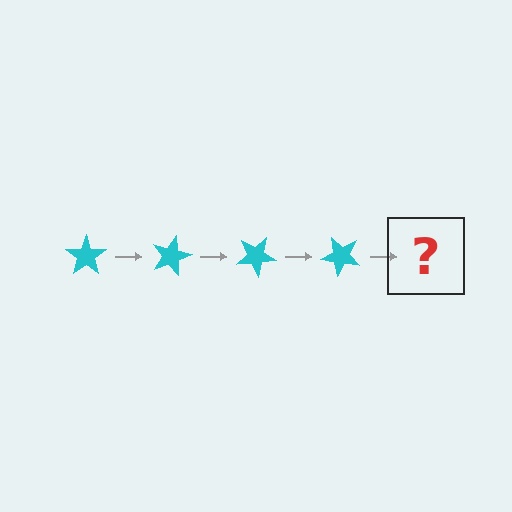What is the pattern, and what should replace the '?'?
The pattern is that the star rotates 15 degrees each step. The '?' should be a cyan star rotated 60 degrees.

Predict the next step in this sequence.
The next step is a cyan star rotated 60 degrees.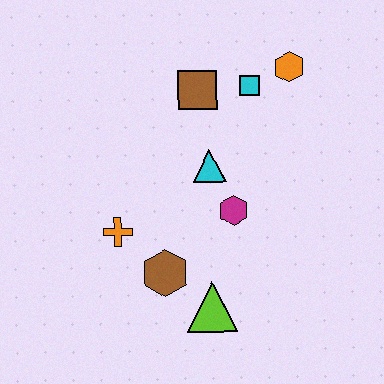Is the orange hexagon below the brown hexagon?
No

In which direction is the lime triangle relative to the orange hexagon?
The lime triangle is below the orange hexagon.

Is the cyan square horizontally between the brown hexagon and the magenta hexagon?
No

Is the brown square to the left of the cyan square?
Yes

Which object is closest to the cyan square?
The orange hexagon is closest to the cyan square.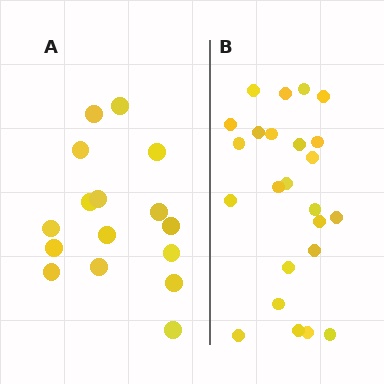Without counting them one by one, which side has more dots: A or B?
Region B (the right region) has more dots.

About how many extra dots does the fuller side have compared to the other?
Region B has roughly 8 or so more dots than region A.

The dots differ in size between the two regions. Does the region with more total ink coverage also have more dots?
No. Region A has more total ink coverage because its dots are larger, but region B actually contains more individual dots. Total area can be misleading — the number of items is what matters here.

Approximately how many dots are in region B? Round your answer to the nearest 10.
About 20 dots. (The exact count is 24, which rounds to 20.)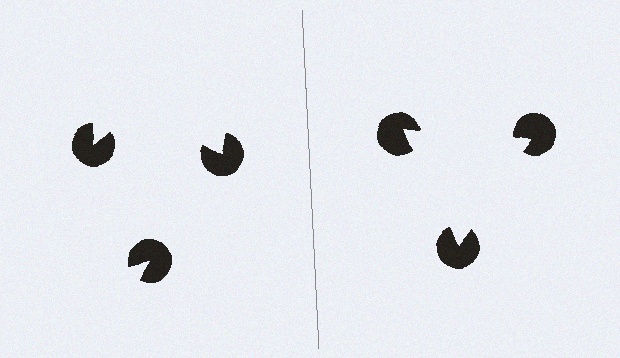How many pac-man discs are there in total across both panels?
6 — 3 on each side.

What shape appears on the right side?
An illusory triangle.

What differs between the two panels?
The pac-man discs are positioned identically on both sides; only the wedge orientations differ. On the right they align to a triangle; on the left they are misaligned.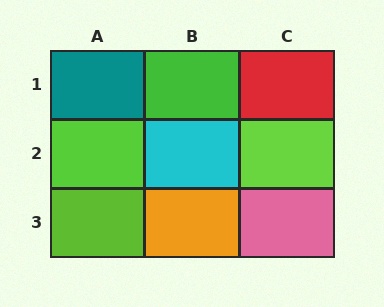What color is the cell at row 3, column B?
Orange.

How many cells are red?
1 cell is red.